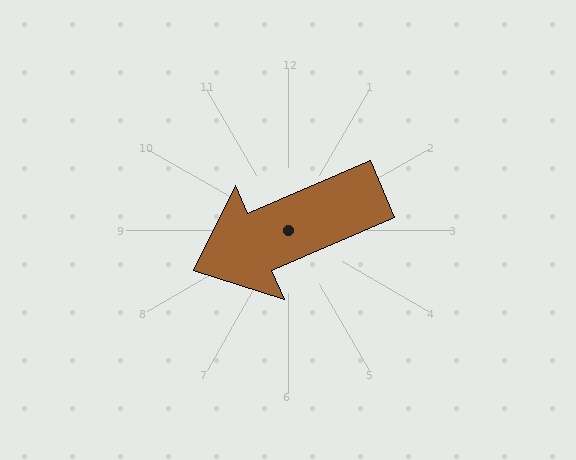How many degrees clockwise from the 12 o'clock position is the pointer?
Approximately 247 degrees.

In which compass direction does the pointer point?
Southwest.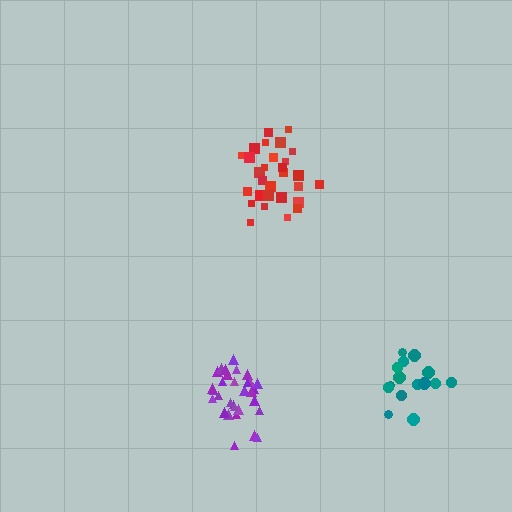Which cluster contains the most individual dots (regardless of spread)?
Purple (31).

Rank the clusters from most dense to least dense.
purple, red, teal.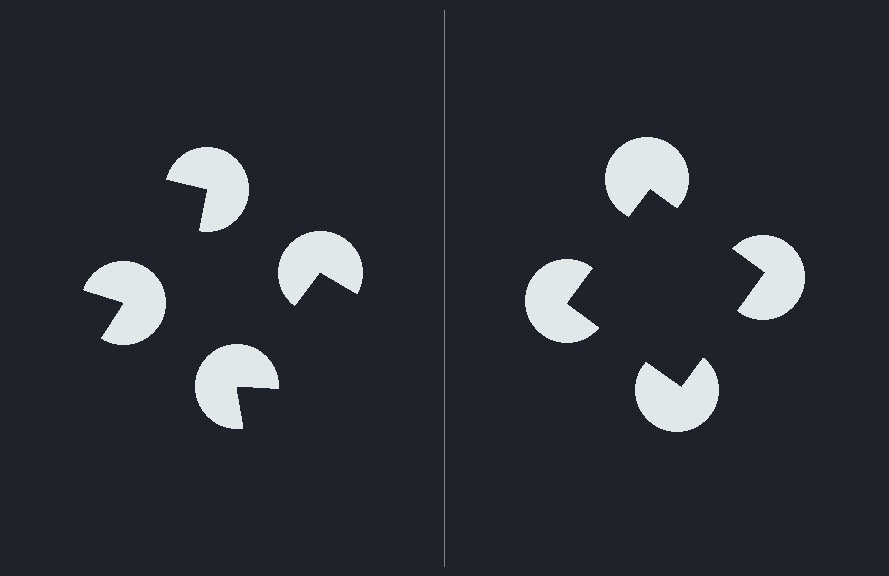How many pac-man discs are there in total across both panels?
8 — 4 on each side.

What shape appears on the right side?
An illusory square.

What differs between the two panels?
The pac-man discs are positioned identically on both sides; only the wedge orientations differ. On the right they align to a square; on the left they are misaligned.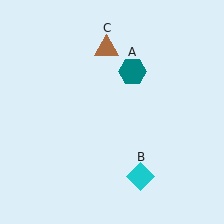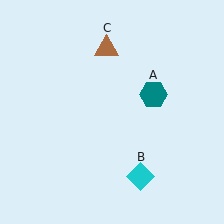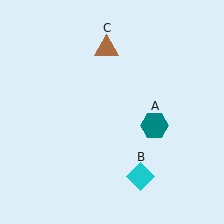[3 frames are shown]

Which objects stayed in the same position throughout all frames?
Cyan diamond (object B) and brown triangle (object C) remained stationary.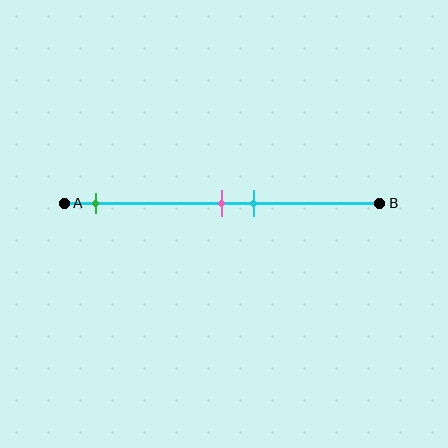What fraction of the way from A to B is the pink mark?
The pink mark is approximately 50% (0.5) of the way from A to B.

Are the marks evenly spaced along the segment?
No, the marks are not evenly spaced.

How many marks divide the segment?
There are 3 marks dividing the segment.